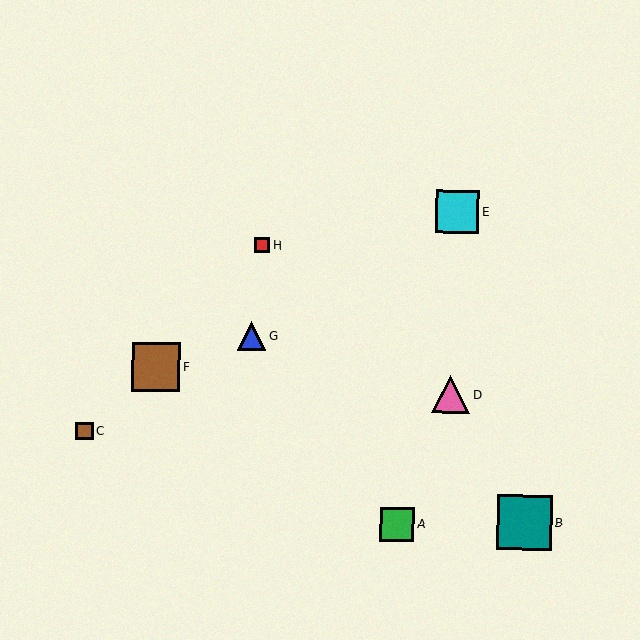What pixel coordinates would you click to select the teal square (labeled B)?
Click at (524, 523) to select the teal square B.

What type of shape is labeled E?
Shape E is a cyan square.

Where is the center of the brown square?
The center of the brown square is at (84, 431).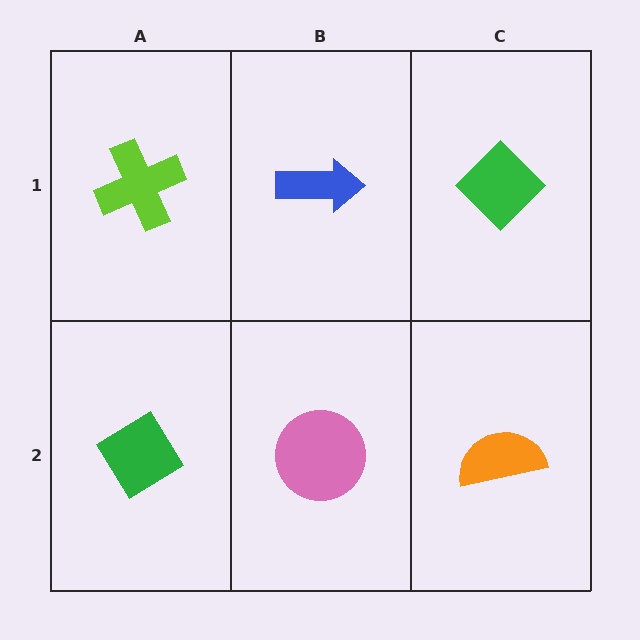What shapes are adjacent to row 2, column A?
A lime cross (row 1, column A), a pink circle (row 2, column B).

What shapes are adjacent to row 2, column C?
A green diamond (row 1, column C), a pink circle (row 2, column B).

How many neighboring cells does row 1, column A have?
2.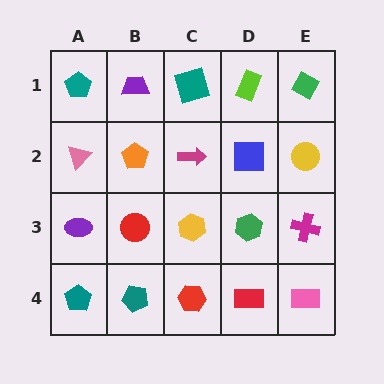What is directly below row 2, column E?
A magenta cross.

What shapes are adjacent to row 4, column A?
A purple ellipse (row 3, column A), a teal pentagon (row 4, column B).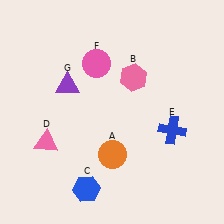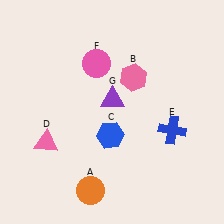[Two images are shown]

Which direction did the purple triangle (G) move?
The purple triangle (G) moved right.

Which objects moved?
The objects that moved are: the orange circle (A), the blue hexagon (C), the purple triangle (G).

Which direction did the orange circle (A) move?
The orange circle (A) moved down.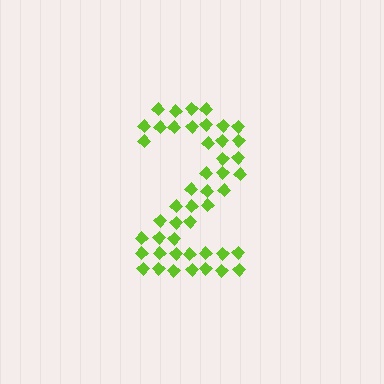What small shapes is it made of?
It is made of small diamonds.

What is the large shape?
The large shape is the digit 2.